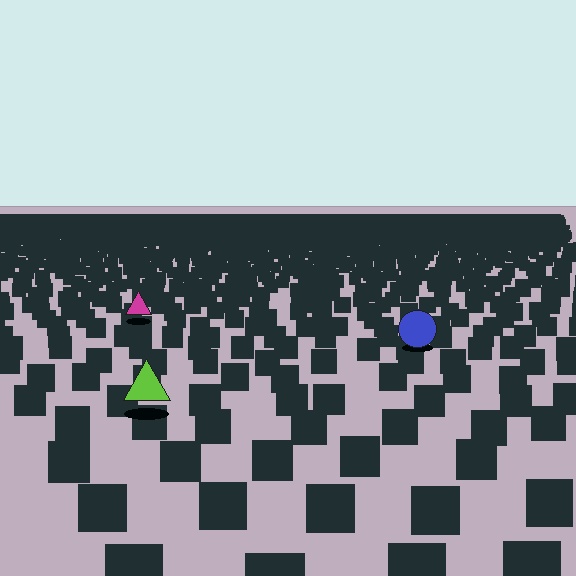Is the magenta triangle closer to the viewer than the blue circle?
No. The blue circle is closer — you can tell from the texture gradient: the ground texture is coarser near it.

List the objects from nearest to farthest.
From nearest to farthest: the lime triangle, the blue circle, the magenta triangle.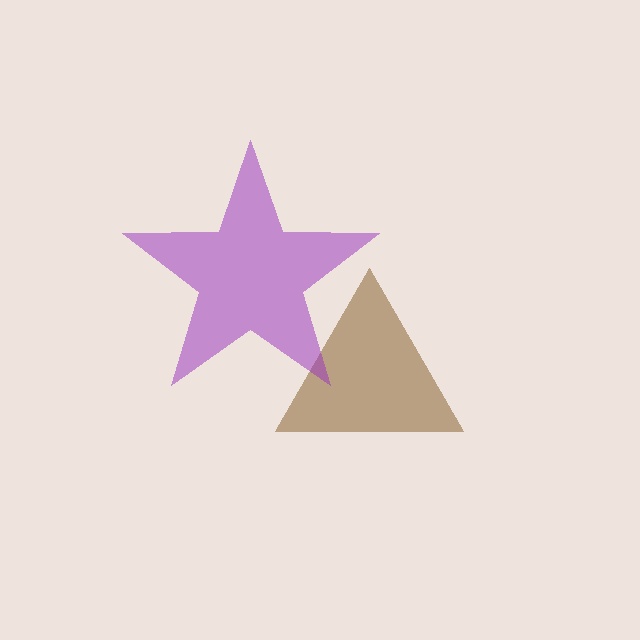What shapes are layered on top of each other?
The layered shapes are: a brown triangle, a purple star.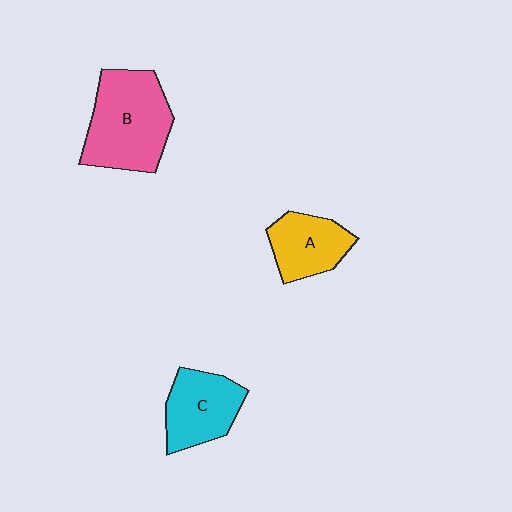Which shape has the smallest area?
Shape A (yellow).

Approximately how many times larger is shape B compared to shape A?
Approximately 1.7 times.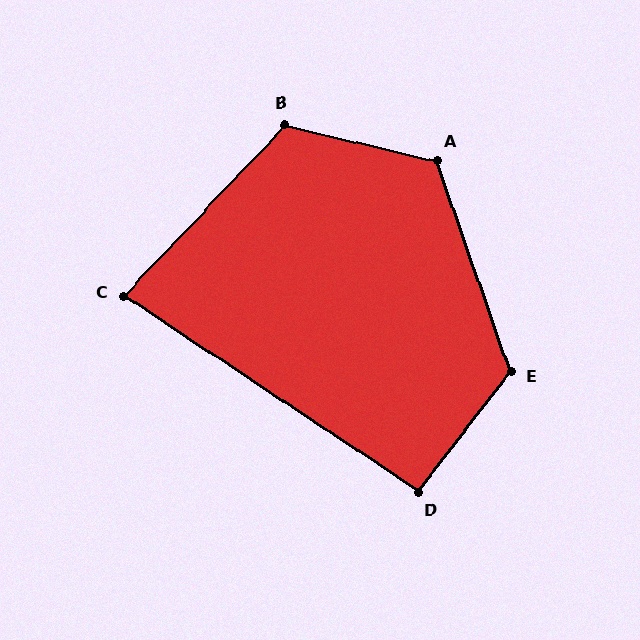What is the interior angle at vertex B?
Approximately 120 degrees (obtuse).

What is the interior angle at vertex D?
Approximately 94 degrees (approximately right).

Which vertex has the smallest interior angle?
C, at approximately 80 degrees.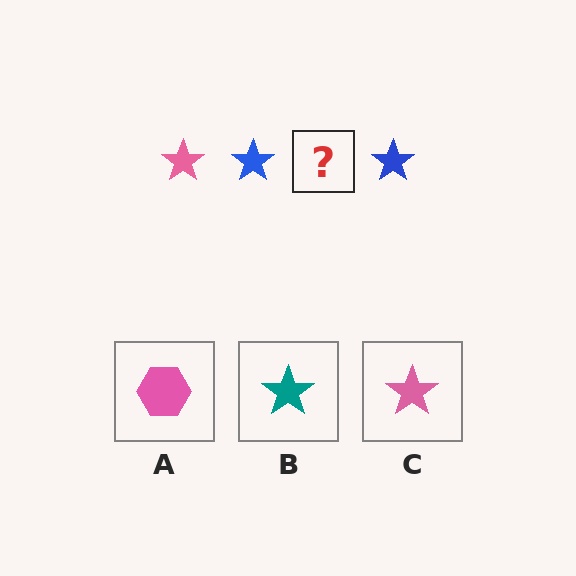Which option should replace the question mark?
Option C.